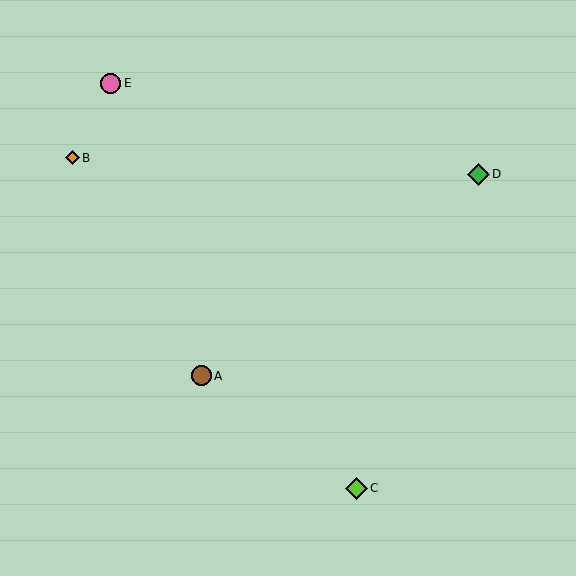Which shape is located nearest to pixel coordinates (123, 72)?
The pink circle (labeled E) at (110, 83) is nearest to that location.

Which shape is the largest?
The lime diamond (labeled C) is the largest.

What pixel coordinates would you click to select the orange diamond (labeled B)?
Click at (72, 158) to select the orange diamond B.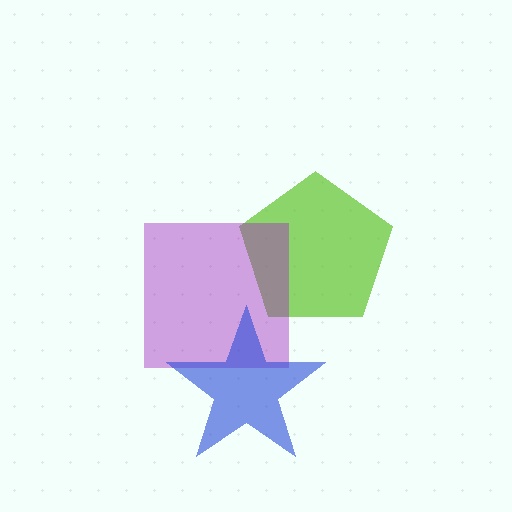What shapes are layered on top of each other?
The layered shapes are: a lime pentagon, a purple square, a blue star.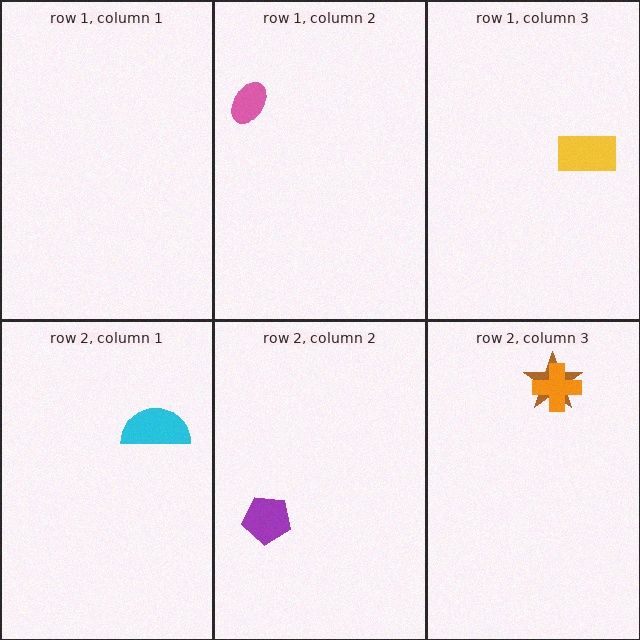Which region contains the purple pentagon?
The row 2, column 2 region.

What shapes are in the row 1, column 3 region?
The yellow rectangle.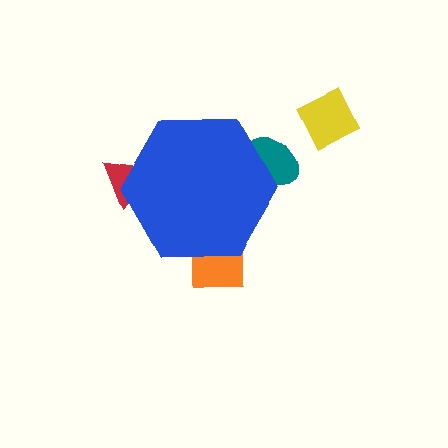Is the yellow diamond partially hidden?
No, the yellow diamond is fully visible.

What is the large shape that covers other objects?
A blue hexagon.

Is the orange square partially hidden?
Yes, the orange square is partially hidden behind the blue hexagon.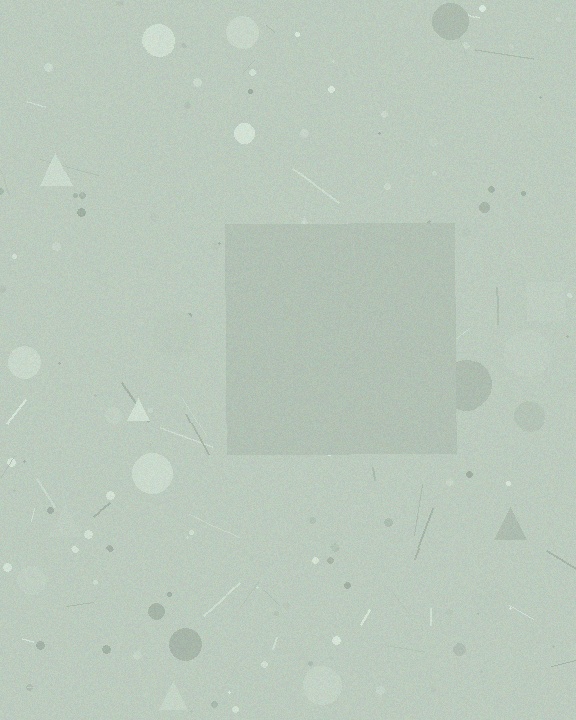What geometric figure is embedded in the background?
A square is embedded in the background.